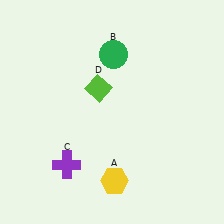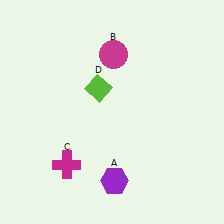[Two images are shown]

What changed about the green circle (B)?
In Image 1, B is green. In Image 2, it changed to magenta.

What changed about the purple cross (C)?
In Image 1, C is purple. In Image 2, it changed to magenta.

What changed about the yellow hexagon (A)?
In Image 1, A is yellow. In Image 2, it changed to purple.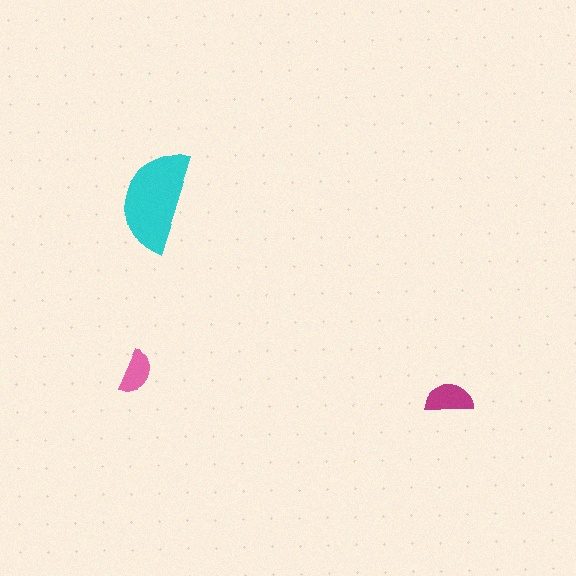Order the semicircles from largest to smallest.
the cyan one, the magenta one, the pink one.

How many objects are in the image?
There are 3 objects in the image.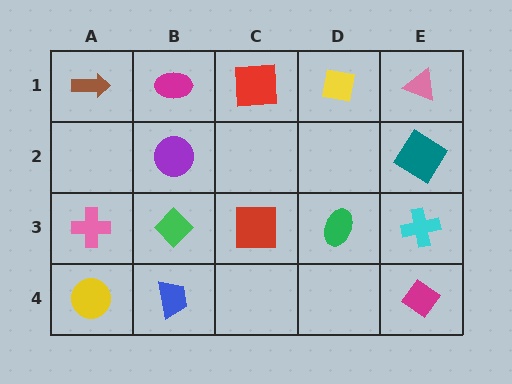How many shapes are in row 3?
5 shapes.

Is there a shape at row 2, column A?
No, that cell is empty.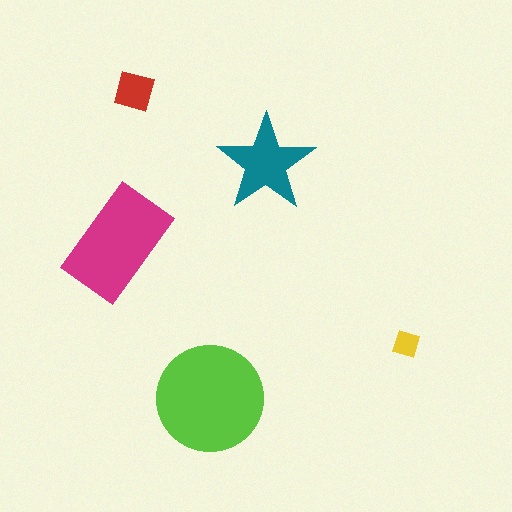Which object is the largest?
The lime circle.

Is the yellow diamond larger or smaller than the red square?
Smaller.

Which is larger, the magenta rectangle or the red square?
The magenta rectangle.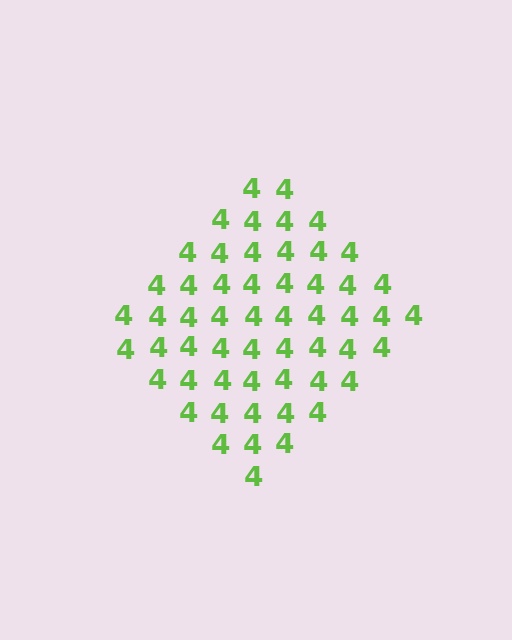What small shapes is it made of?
It is made of small digit 4's.